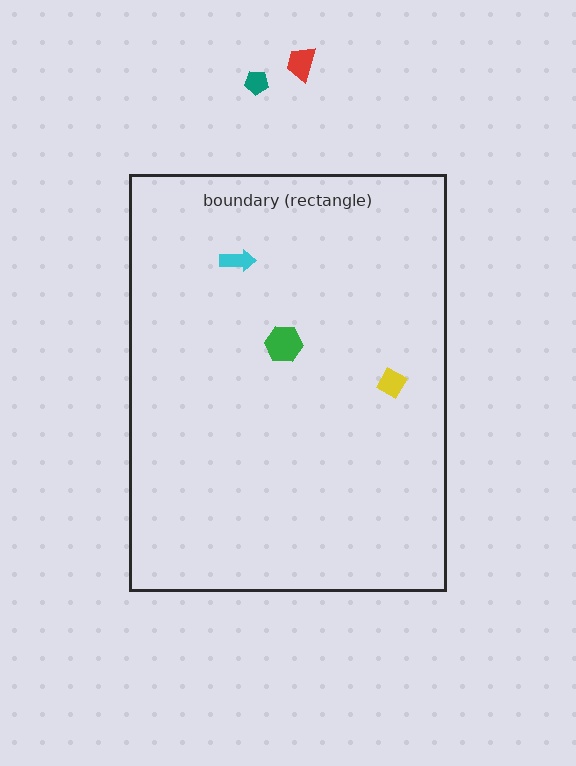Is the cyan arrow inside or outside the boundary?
Inside.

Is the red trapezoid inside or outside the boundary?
Outside.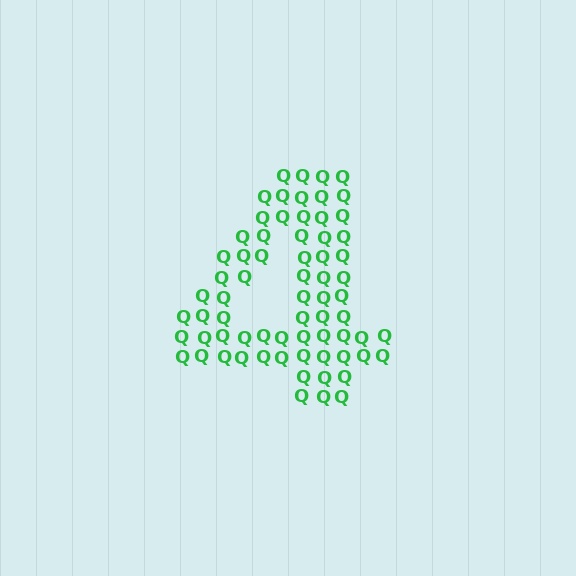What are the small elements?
The small elements are letter Q's.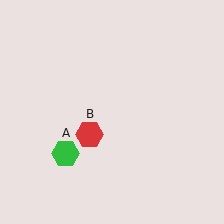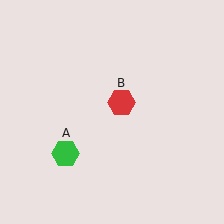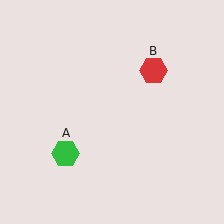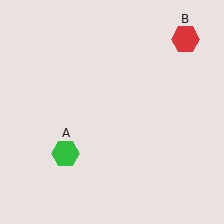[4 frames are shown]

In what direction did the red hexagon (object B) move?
The red hexagon (object B) moved up and to the right.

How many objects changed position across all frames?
1 object changed position: red hexagon (object B).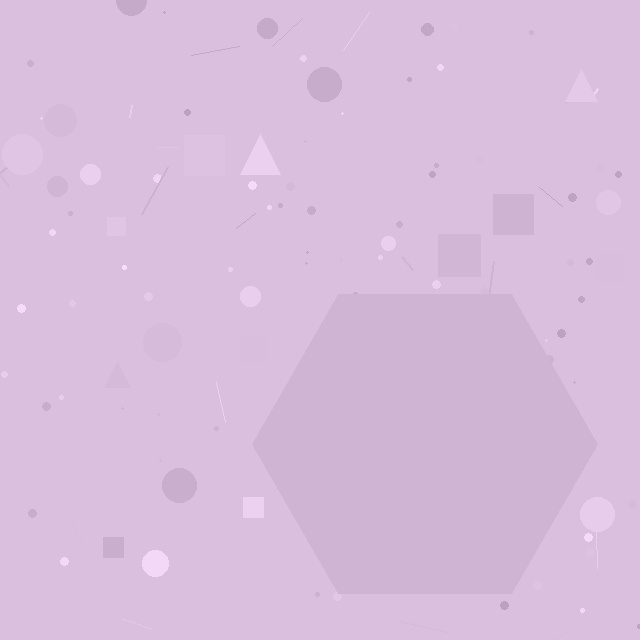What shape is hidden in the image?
A hexagon is hidden in the image.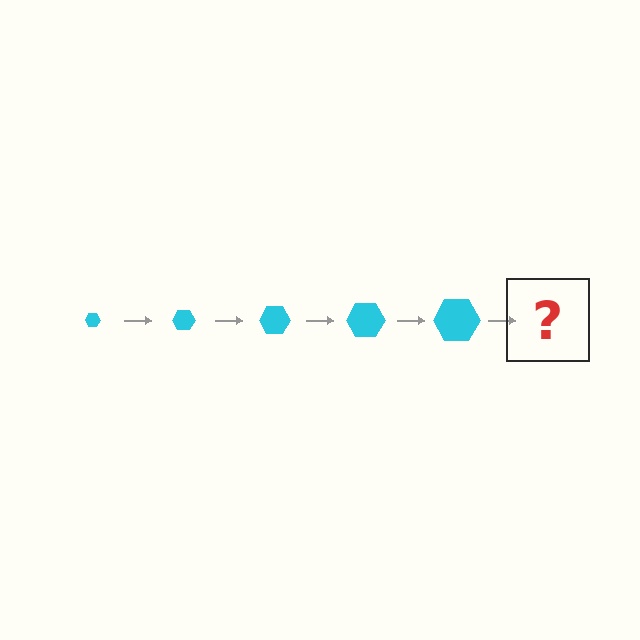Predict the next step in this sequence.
The next step is a cyan hexagon, larger than the previous one.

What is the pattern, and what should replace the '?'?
The pattern is that the hexagon gets progressively larger each step. The '?' should be a cyan hexagon, larger than the previous one.